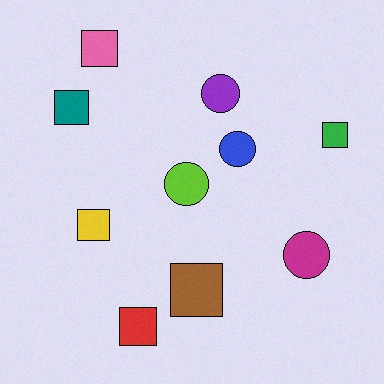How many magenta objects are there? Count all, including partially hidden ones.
There is 1 magenta object.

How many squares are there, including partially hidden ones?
There are 6 squares.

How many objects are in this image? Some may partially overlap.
There are 10 objects.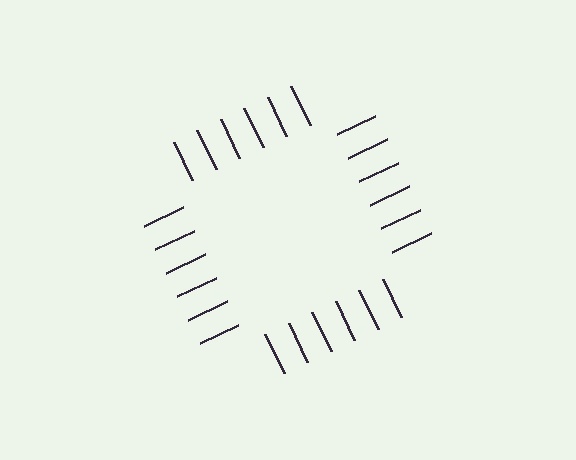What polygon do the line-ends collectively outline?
An illusory square — the line segments terminate on its edges but no continuous stroke is drawn.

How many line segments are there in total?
24 — 6 along each of the 4 edges.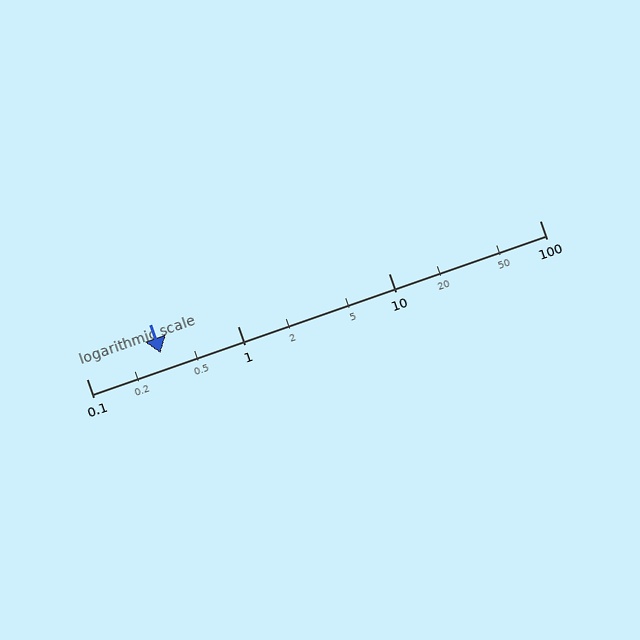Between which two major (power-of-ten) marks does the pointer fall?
The pointer is between 0.1 and 1.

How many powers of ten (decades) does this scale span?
The scale spans 3 decades, from 0.1 to 100.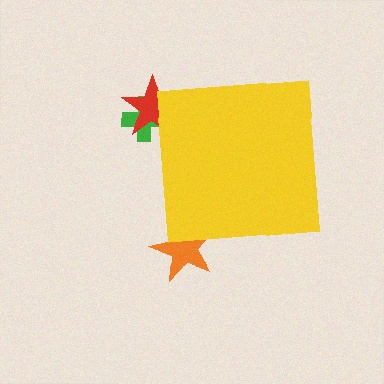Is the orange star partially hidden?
Yes, the orange star is partially hidden behind the yellow square.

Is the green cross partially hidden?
Yes, the green cross is partially hidden behind the yellow square.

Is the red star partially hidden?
Yes, the red star is partially hidden behind the yellow square.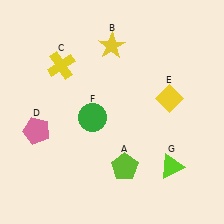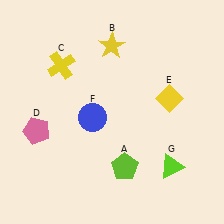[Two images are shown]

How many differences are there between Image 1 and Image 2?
There is 1 difference between the two images.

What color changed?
The circle (F) changed from green in Image 1 to blue in Image 2.